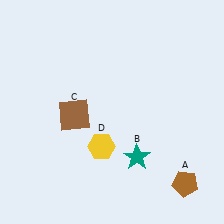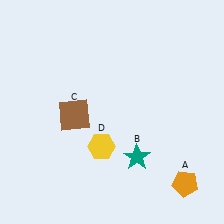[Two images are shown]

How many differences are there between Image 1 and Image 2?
There is 1 difference between the two images.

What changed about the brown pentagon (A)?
In Image 1, A is brown. In Image 2, it changed to orange.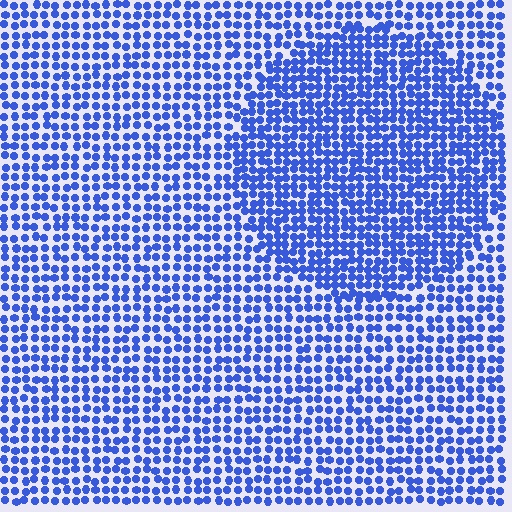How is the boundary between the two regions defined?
The boundary is defined by a change in element density (approximately 1.5x ratio). All elements are the same color, size, and shape.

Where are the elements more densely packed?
The elements are more densely packed inside the circle boundary.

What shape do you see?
I see a circle.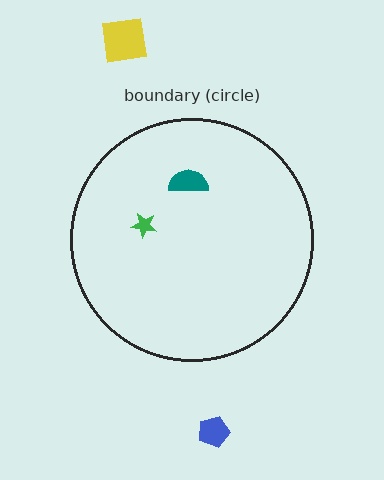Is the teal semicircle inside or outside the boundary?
Inside.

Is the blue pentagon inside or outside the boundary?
Outside.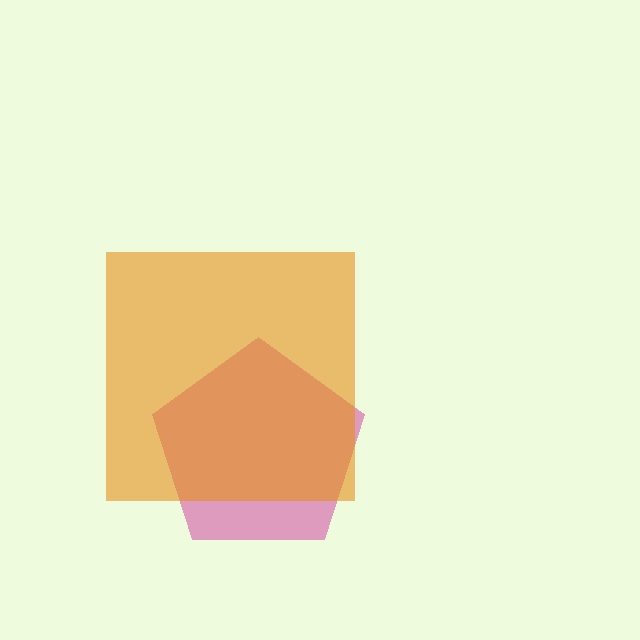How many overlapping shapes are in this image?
There are 2 overlapping shapes in the image.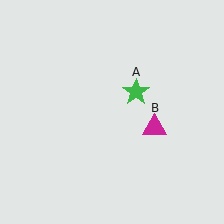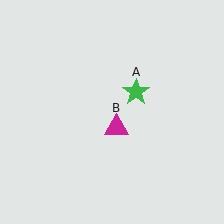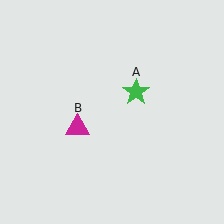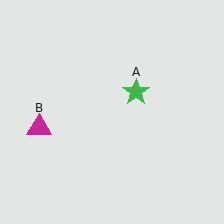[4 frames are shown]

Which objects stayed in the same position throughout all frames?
Green star (object A) remained stationary.